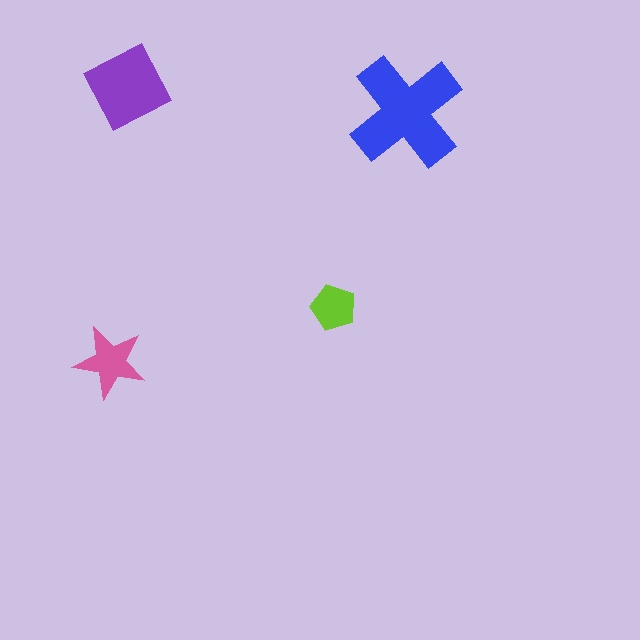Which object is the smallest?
The lime pentagon.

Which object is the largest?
The blue cross.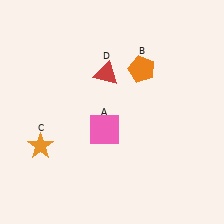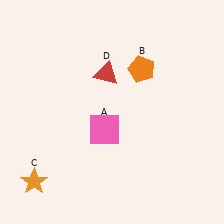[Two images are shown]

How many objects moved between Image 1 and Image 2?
1 object moved between the two images.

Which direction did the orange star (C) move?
The orange star (C) moved down.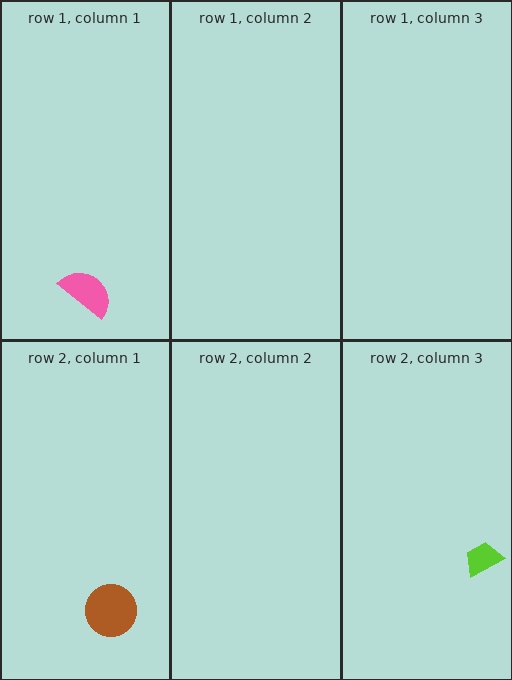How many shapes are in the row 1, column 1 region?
1.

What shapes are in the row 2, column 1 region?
The brown circle.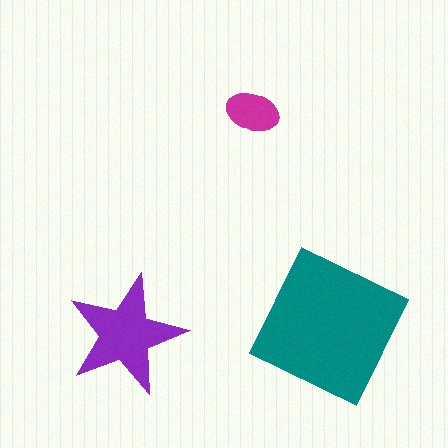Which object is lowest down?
The purple star is bottommost.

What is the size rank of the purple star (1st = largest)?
2nd.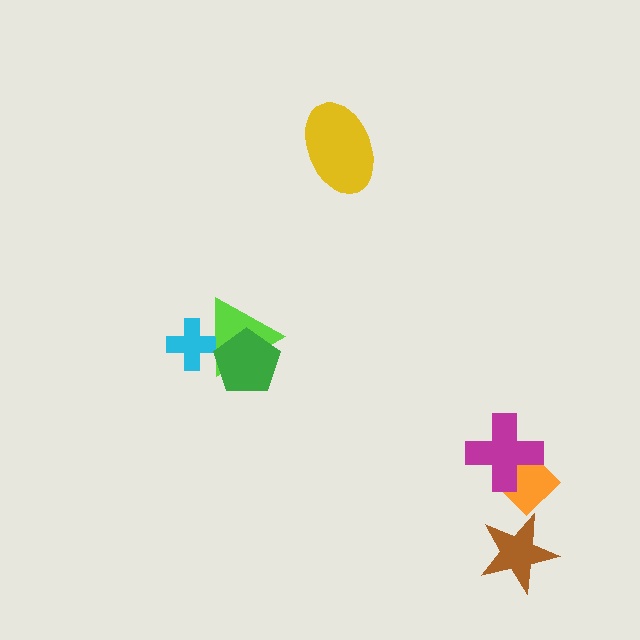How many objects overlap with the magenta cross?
1 object overlaps with the magenta cross.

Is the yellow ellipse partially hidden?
No, no other shape covers it.